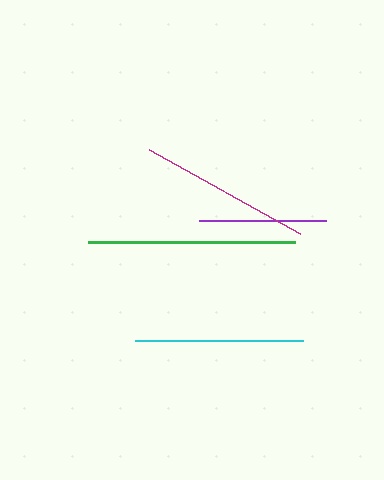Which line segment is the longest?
The green line is the longest at approximately 207 pixels.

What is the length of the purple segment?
The purple segment is approximately 127 pixels long.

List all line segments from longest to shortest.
From longest to shortest: green, magenta, cyan, purple.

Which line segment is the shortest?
The purple line is the shortest at approximately 127 pixels.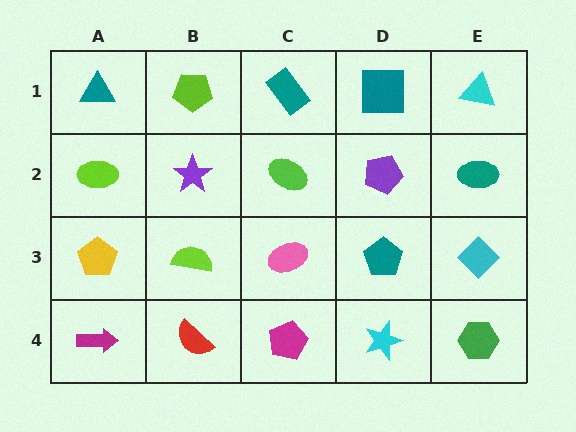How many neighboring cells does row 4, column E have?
2.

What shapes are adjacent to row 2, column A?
A teal triangle (row 1, column A), a yellow pentagon (row 3, column A), a purple star (row 2, column B).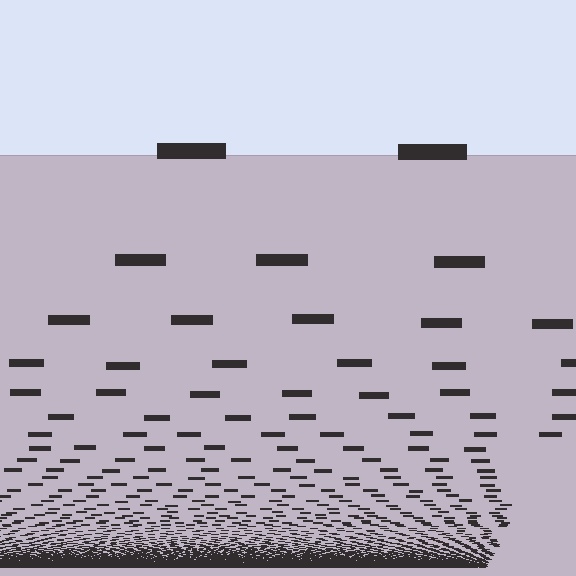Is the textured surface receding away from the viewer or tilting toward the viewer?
The surface appears to tilt toward the viewer. Texture elements get larger and sparser toward the top.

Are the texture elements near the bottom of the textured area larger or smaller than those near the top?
Smaller. The gradient is inverted — elements near the bottom are smaller and denser.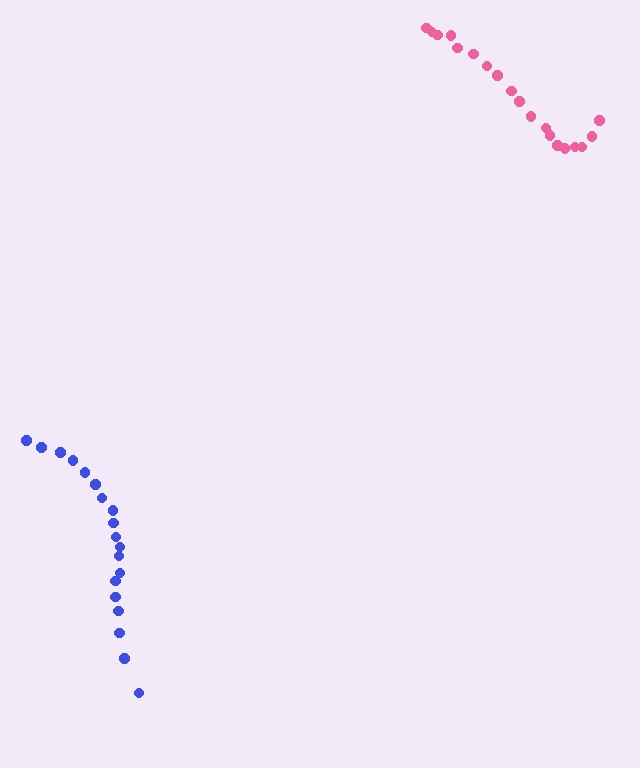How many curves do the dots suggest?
There are 2 distinct paths.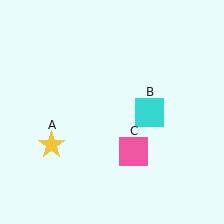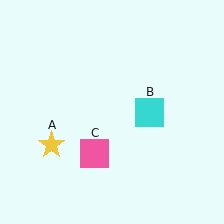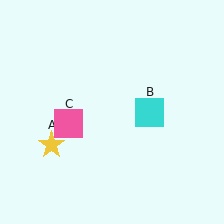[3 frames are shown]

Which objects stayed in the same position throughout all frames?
Yellow star (object A) and cyan square (object B) remained stationary.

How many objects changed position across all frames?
1 object changed position: pink square (object C).